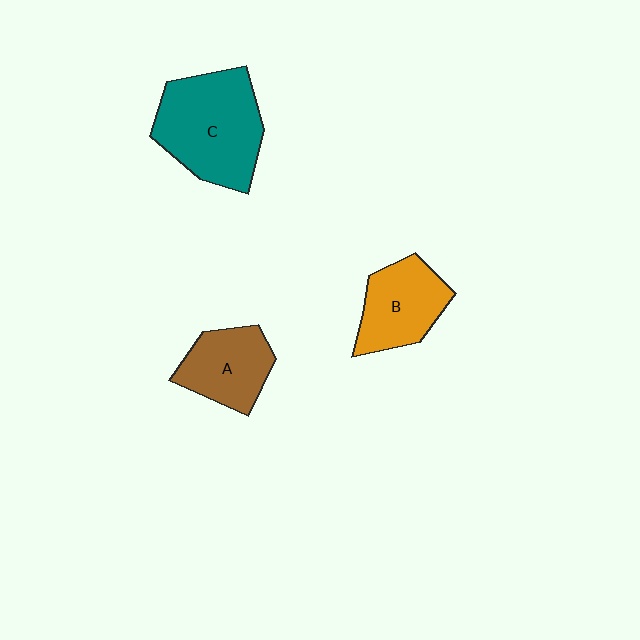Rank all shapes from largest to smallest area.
From largest to smallest: C (teal), B (orange), A (brown).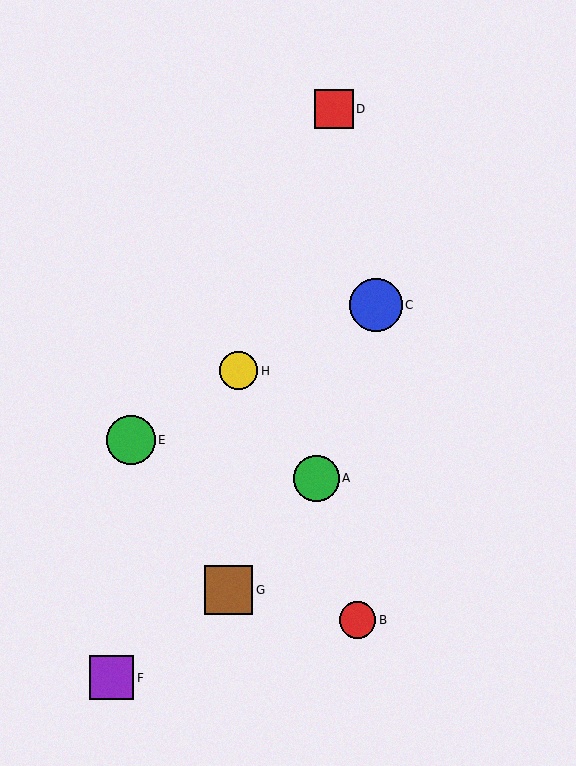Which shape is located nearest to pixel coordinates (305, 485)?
The green circle (labeled A) at (316, 478) is nearest to that location.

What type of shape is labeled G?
Shape G is a brown square.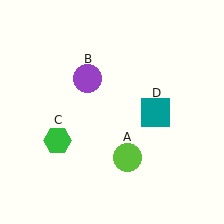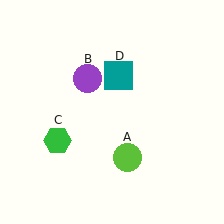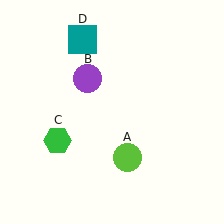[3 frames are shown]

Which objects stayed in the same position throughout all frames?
Lime circle (object A) and purple circle (object B) and green hexagon (object C) remained stationary.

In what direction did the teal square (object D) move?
The teal square (object D) moved up and to the left.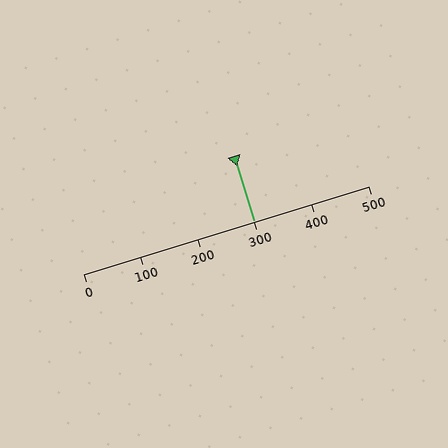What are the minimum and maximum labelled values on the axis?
The axis runs from 0 to 500.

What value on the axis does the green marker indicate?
The marker indicates approximately 300.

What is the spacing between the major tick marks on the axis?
The major ticks are spaced 100 apart.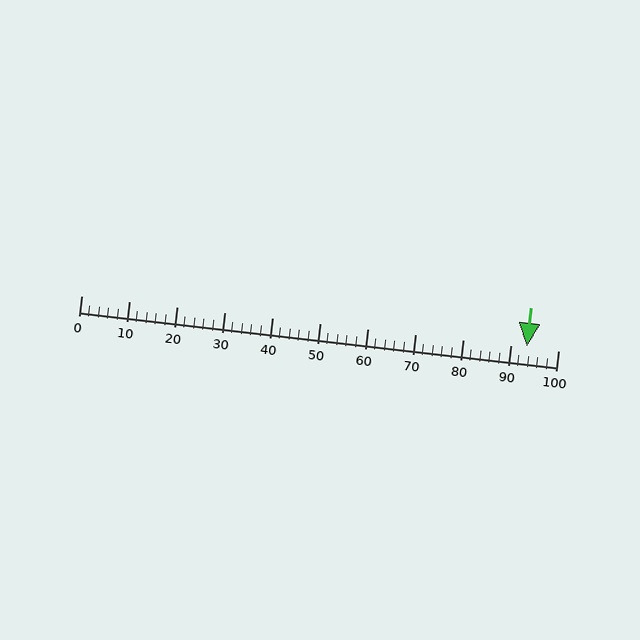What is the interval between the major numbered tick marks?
The major tick marks are spaced 10 units apart.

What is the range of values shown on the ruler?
The ruler shows values from 0 to 100.